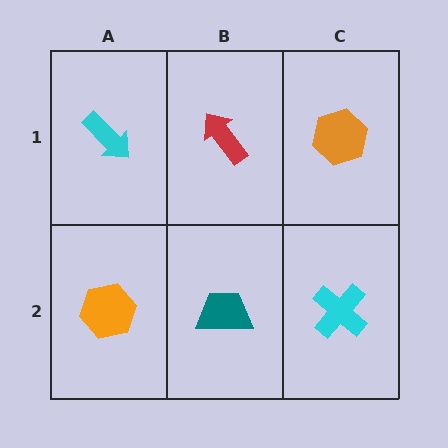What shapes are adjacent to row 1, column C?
A cyan cross (row 2, column C), a red arrow (row 1, column B).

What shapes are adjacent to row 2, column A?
A cyan arrow (row 1, column A), a teal trapezoid (row 2, column B).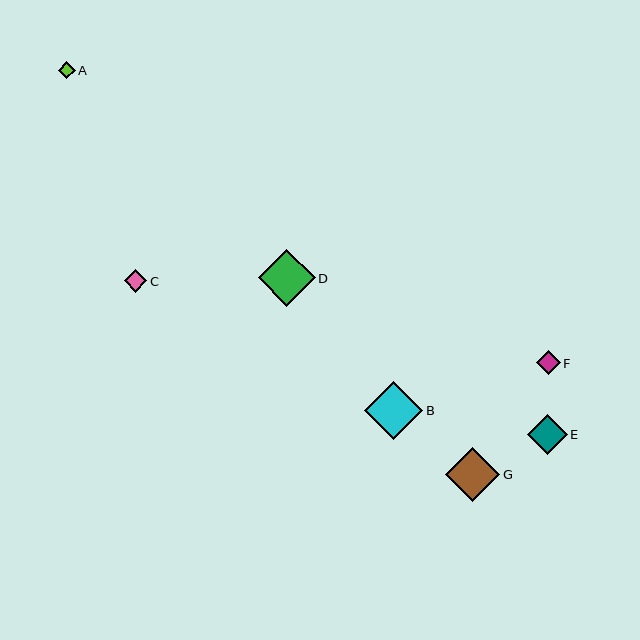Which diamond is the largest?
Diamond B is the largest with a size of approximately 58 pixels.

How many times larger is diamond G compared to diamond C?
Diamond G is approximately 2.5 times the size of diamond C.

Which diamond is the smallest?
Diamond A is the smallest with a size of approximately 17 pixels.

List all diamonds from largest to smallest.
From largest to smallest: B, D, G, E, F, C, A.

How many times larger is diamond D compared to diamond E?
Diamond D is approximately 1.4 times the size of diamond E.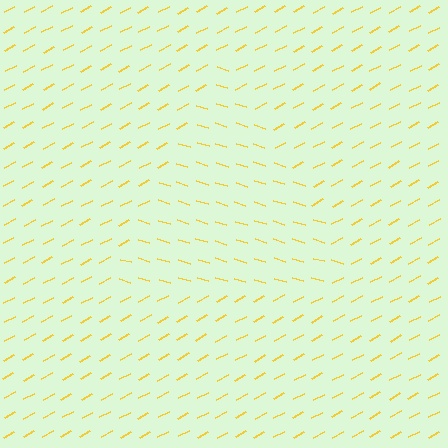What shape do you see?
I see a triangle.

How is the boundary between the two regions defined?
The boundary is defined purely by a change in line orientation (approximately 45 degrees difference). All lines are the same color and thickness.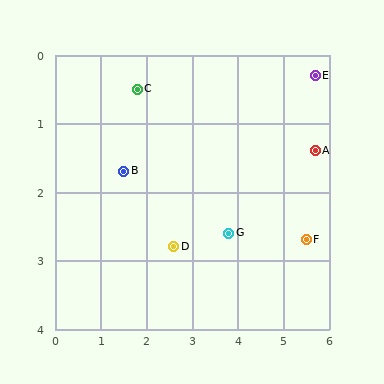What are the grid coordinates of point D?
Point D is at approximately (2.6, 2.8).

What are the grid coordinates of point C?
Point C is at approximately (1.8, 0.5).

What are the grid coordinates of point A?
Point A is at approximately (5.7, 1.4).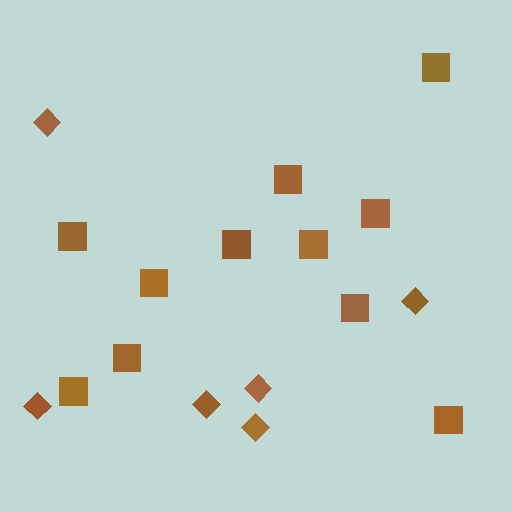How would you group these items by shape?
There are 2 groups: one group of diamonds (6) and one group of squares (11).